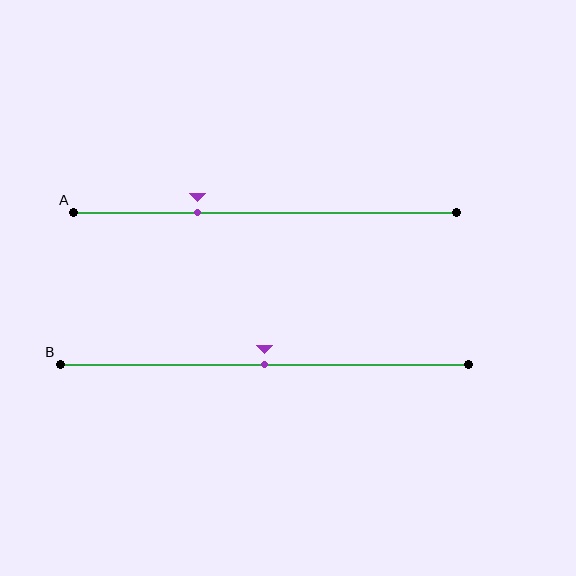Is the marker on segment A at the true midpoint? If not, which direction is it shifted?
No, the marker on segment A is shifted to the left by about 18% of the segment length.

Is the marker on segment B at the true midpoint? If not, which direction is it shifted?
Yes, the marker on segment B is at the true midpoint.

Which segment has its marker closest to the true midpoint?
Segment B has its marker closest to the true midpoint.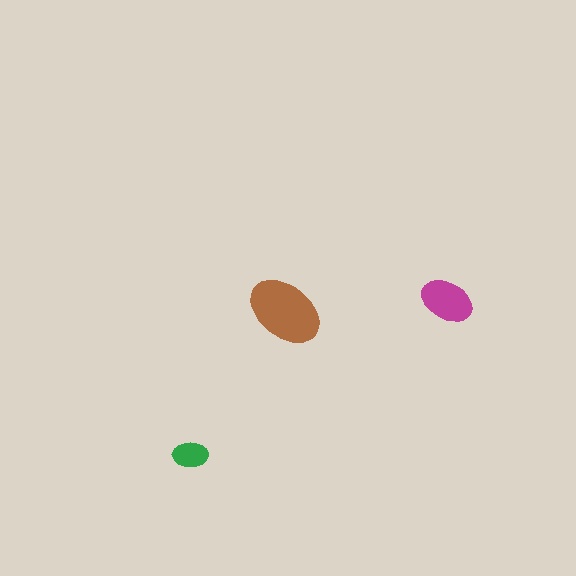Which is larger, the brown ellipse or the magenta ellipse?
The brown one.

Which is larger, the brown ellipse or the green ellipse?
The brown one.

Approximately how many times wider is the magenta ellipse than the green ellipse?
About 1.5 times wider.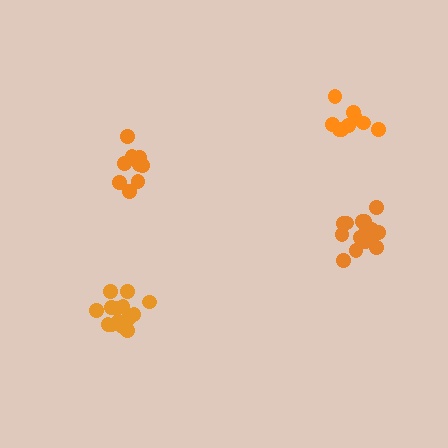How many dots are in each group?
Group 1: 9 dots, Group 2: 15 dots, Group 3: 15 dots, Group 4: 9 dots (48 total).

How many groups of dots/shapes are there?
There are 4 groups.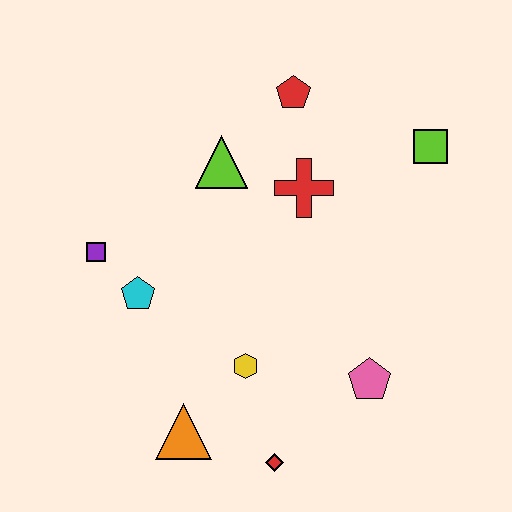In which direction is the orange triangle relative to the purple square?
The orange triangle is below the purple square.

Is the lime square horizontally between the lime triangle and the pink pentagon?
No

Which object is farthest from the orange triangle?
The lime square is farthest from the orange triangle.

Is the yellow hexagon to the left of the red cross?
Yes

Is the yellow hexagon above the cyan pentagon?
No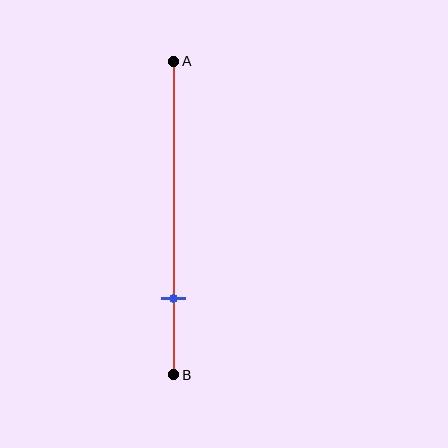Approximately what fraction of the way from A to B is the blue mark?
The blue mark is approximately 75% of the way from A to B.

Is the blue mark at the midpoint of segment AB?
No, the mark is at about 75% from A, not at the 50% midpoint.